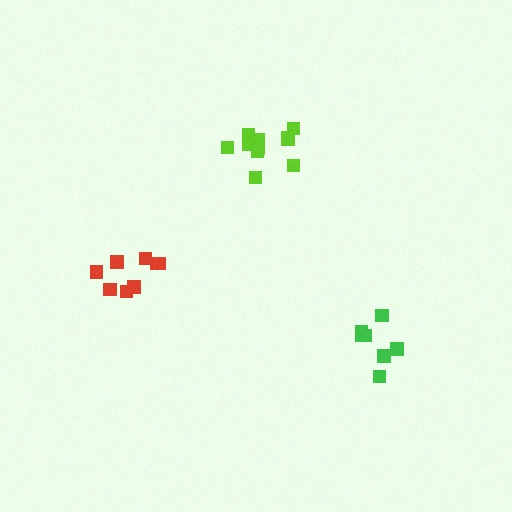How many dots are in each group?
Group 1: 7 dots, Group 2: 8 dots, Group 3: 11 dots (26 total).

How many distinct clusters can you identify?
There are 3 distinct clusters.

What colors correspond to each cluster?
The clusters are colored: green, red, lime.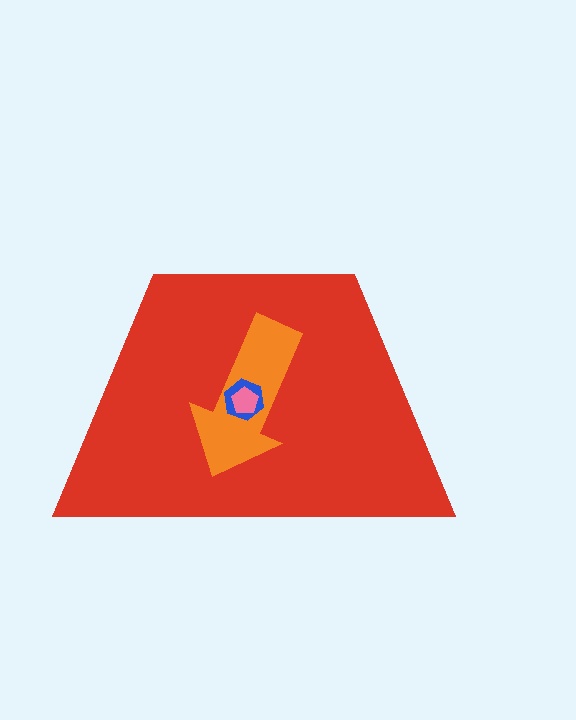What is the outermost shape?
The red trapezoid.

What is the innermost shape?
The pink pentagon.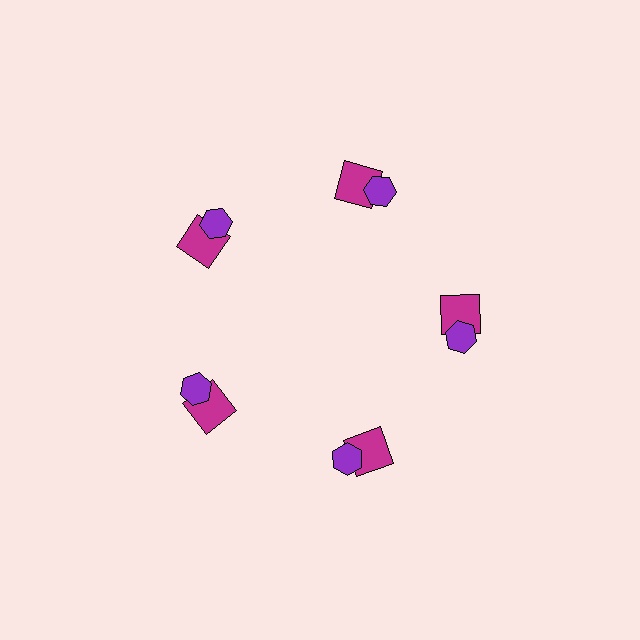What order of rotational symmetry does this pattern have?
This pattern has 5-fold rotational symmetry.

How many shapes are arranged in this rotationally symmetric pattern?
There are 10 shapes, arranged in 5 groups of 2.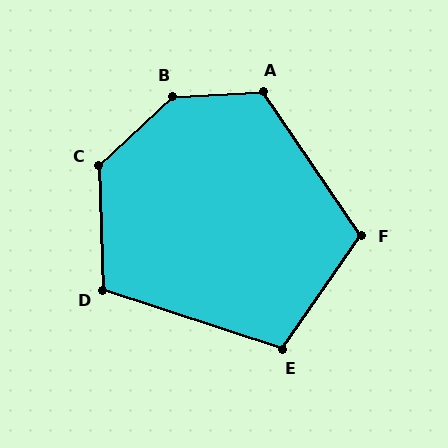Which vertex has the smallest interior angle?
E, at approximately 107 degrees.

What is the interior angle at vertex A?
Approximately 122 degrees (obtuse).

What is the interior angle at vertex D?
Approximately 110 degrees (obtuse).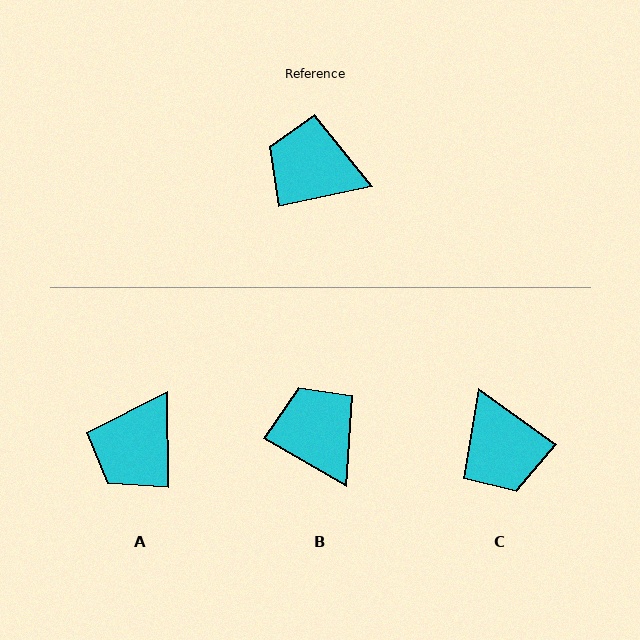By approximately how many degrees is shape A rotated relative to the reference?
Approximately 78 degrees counter-clockwise.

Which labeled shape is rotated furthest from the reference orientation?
C, about 132 degrees away.